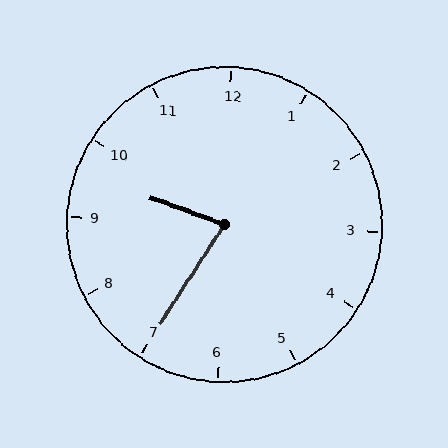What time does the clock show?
9:35.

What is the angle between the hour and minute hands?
Approximately 78 degrees.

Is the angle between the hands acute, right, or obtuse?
It is acute.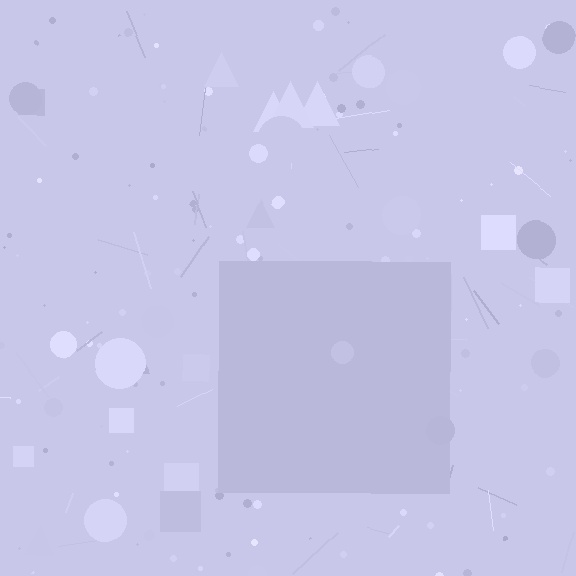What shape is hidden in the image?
A square is hidden in the image.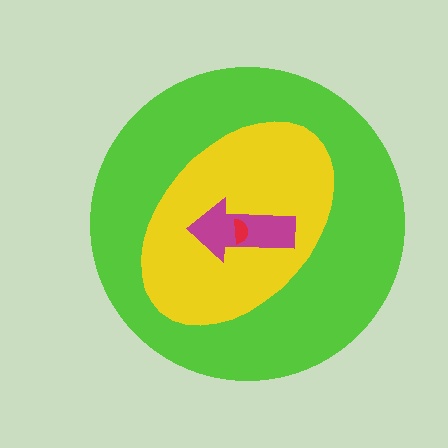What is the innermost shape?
The red semicircle.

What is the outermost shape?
The lime circle.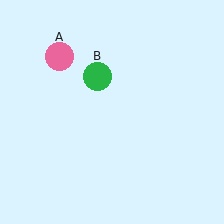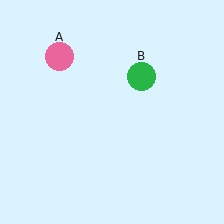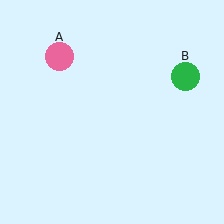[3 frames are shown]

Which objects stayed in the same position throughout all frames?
Pink circle (object A) remained stationary.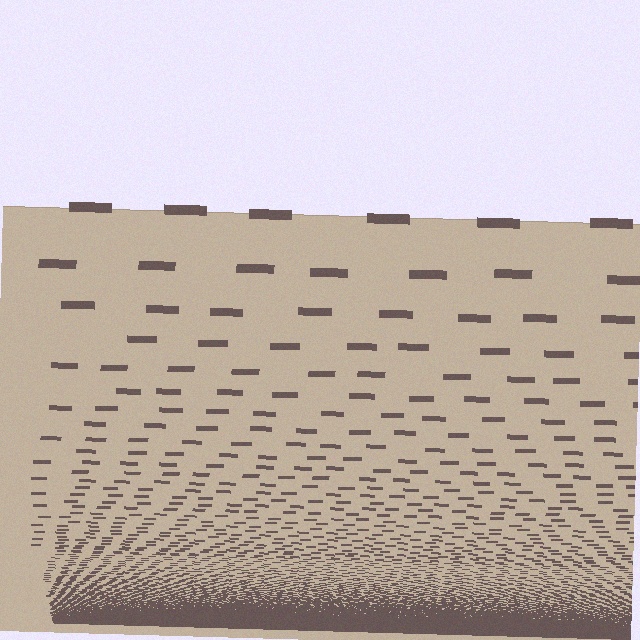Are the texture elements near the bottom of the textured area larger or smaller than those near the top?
Smaller. The gradient is inverted — elements near the bottom are smaller and denser.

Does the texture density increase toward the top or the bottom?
Density increases toward the bottom.